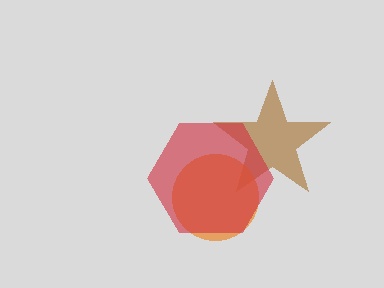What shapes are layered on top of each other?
The layered shapes are: a brown star, an orange circle, a red hexagon.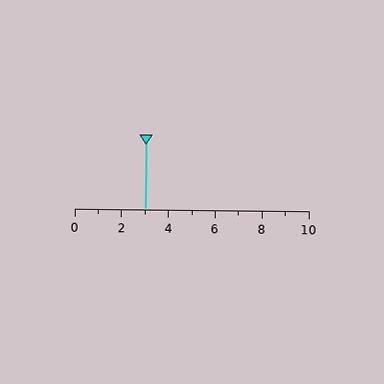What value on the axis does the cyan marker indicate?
The marker indicates approximately 3.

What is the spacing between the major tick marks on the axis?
The major ticks are spaced 2 apart.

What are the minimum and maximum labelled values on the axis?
The axis runs from 0 to 10.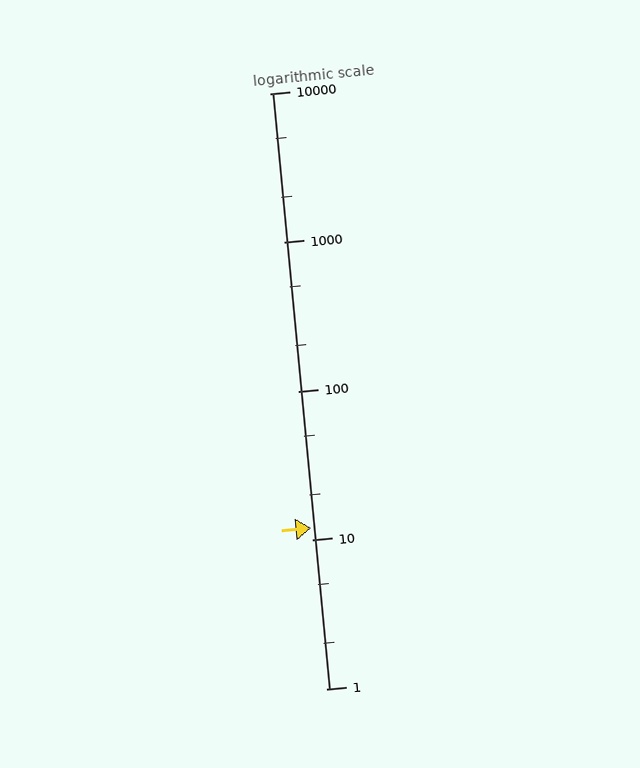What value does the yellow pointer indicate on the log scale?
The pointer indicates approximately 12.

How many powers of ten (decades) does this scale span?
The scale spans 4 decades, from 1 to 10000.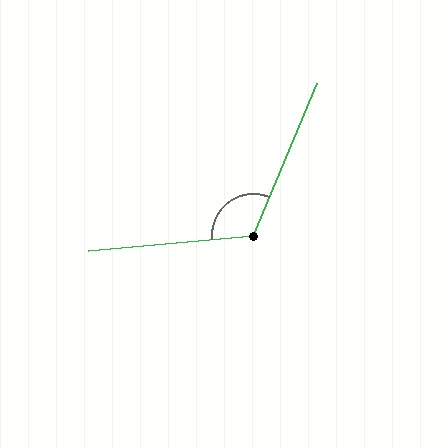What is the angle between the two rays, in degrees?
Approximately 118 degrees.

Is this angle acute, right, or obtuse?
It is obtuse.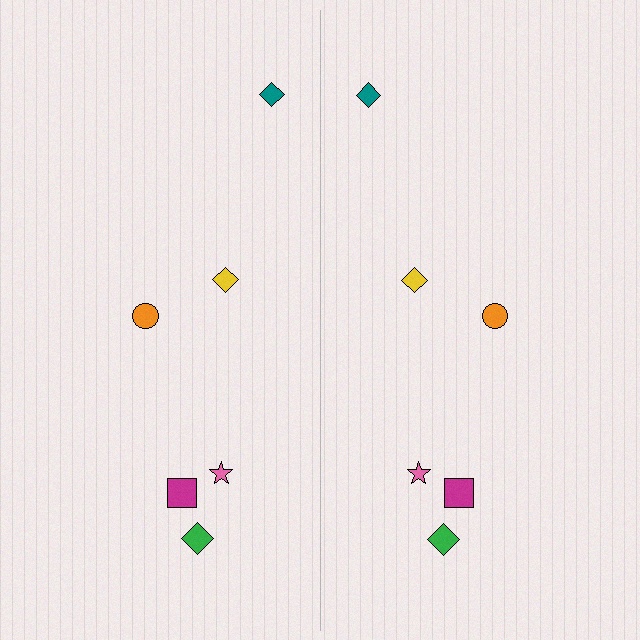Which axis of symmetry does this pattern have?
The pattern has a vertical axis of symmetry running through the center of the image.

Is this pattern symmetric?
Yes, this pattern has bilateral (reflection) symmetry.